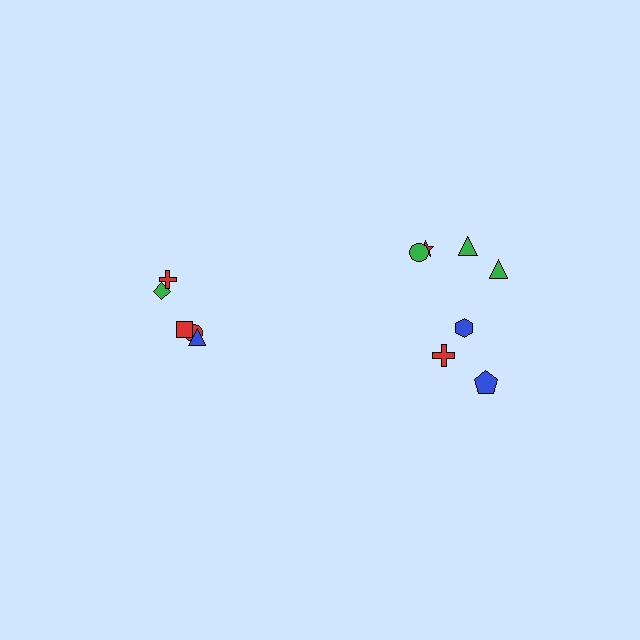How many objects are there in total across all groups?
There are 12 objects.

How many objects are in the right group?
There are 7 objects.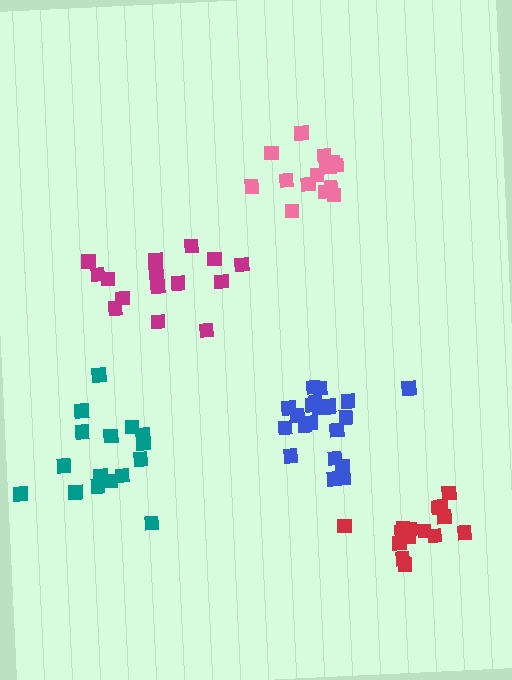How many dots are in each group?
Group 1: 16 dots, Group 2: 15 dots, Group 3: 21 dots, Group 4: 15 dots, Group 5: 16 dots (83 total).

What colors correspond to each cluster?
The clusters are colored: teal, magenta, blue, pink, red.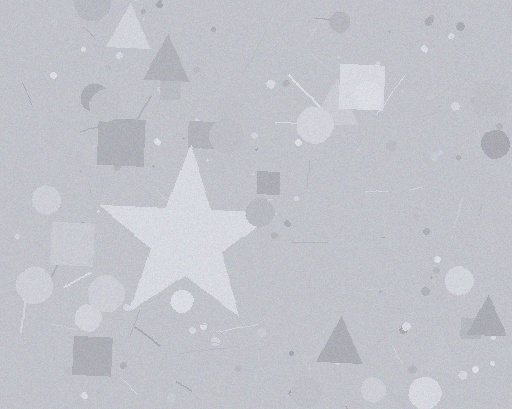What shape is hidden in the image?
A star is hidden in the image.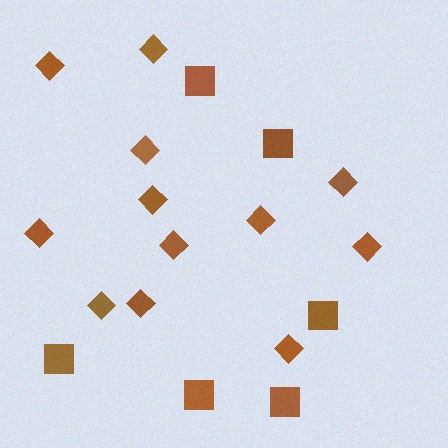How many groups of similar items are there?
There are 2 groups: one group of diamonds (12) and one group of squares (6).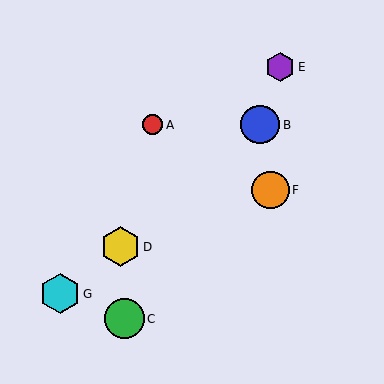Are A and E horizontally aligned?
No, A is at y≈125 and E is at y≈67.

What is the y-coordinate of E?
Object E is at y≈67.